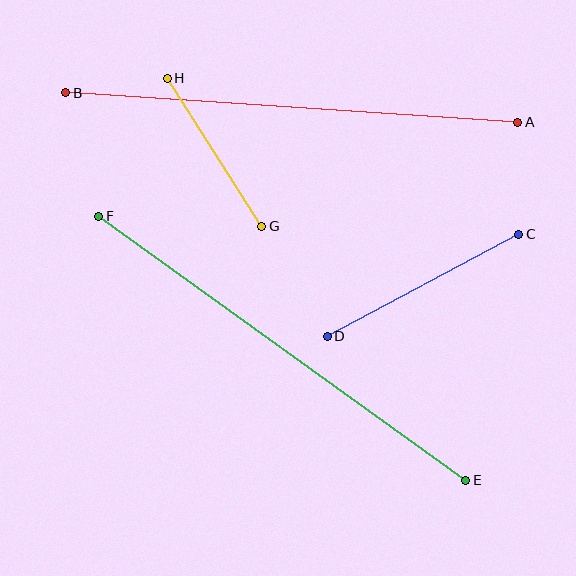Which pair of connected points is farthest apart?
Points A and B are farthest apart.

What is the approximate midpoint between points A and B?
The midpoint is at approximately (292, 107) pixels.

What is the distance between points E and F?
The distance is approximately 452 pixels.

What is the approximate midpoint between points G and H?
The midpoint is at approximately (214, 152) pixels.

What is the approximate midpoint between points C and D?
The midpoint is at approximately (423, 285) pixels.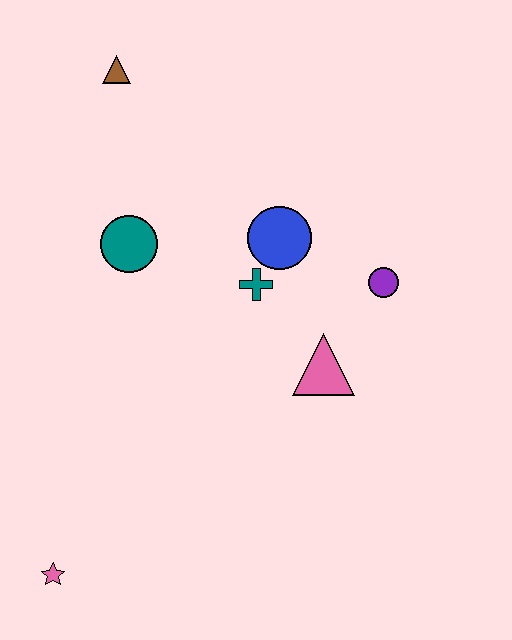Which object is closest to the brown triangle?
The teal circle is closest to the brown triangle.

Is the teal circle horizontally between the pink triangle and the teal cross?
No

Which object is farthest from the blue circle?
The pink star is farthest from the blue circle.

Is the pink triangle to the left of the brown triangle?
No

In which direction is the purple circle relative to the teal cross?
The purple circle is to the right of the teal cross.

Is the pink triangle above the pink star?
Yes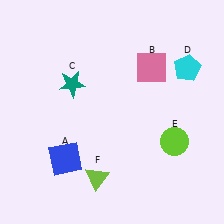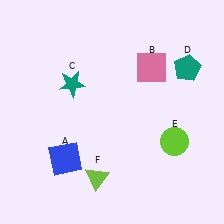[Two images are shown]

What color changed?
The pentagon (D) changed from cyan in Image 1 to teal in Image 2.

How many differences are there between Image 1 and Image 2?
There is 1 difference between the two images.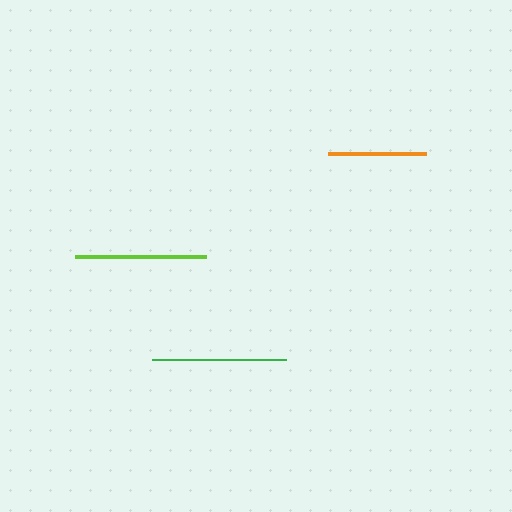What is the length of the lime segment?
The lime segment is approximately 131 pixels long.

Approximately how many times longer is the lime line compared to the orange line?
The lime line is approximately 1.3 times the length of the orange line.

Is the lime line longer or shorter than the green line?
The green line is longer than the lime line.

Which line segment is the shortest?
The orange line is the shortest at approximately 98 pixels.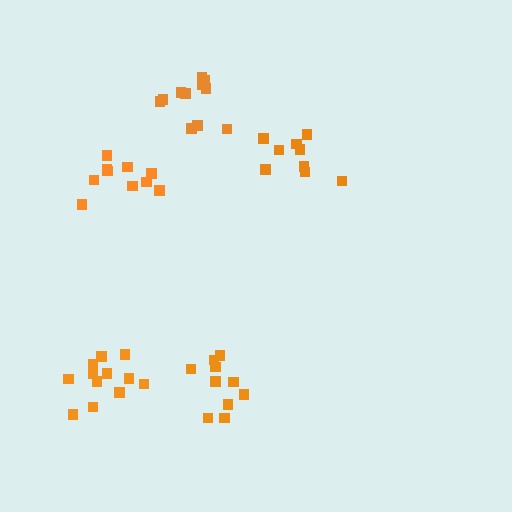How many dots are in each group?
Group 1: 10 dots, Group 2: 10 dots, Group 3: 9 dots, Group 4: 11 dots, Group 5: 12 dots (52 total).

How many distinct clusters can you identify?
There are 5 distinct clusters.